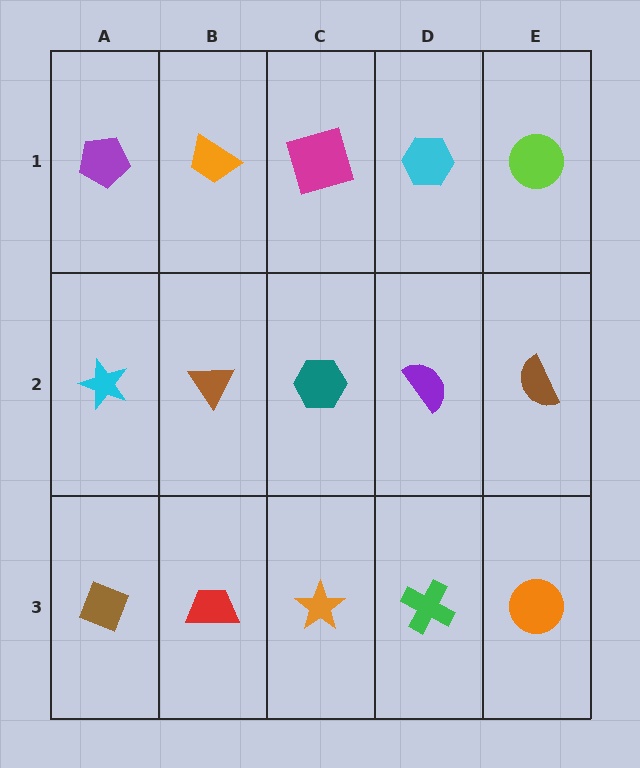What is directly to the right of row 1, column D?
A lime circle.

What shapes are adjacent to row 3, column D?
A purple semicircle (row 2, column D), an orange star (row 3, column C), an orange circle (row 3, column E).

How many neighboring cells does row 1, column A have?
2.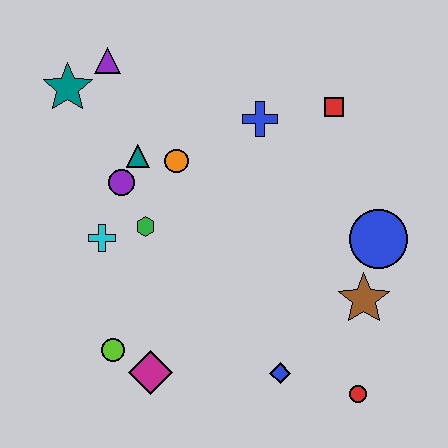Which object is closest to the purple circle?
The teal triangle is closest to the purple circle.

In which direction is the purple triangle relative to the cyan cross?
The purple triangle is above the cyan cross.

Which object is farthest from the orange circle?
The red circle is farthest from the orange circle.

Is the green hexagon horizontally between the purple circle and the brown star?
Yes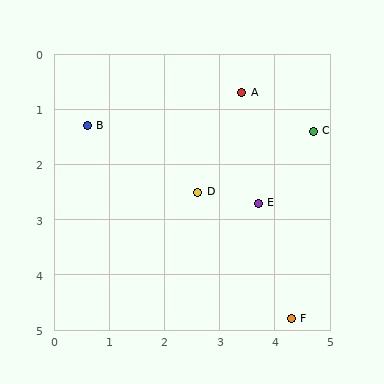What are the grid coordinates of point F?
Point F is at approximately (4.3, 4.8).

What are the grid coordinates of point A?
Point A is at approximately (3.4, 0.7).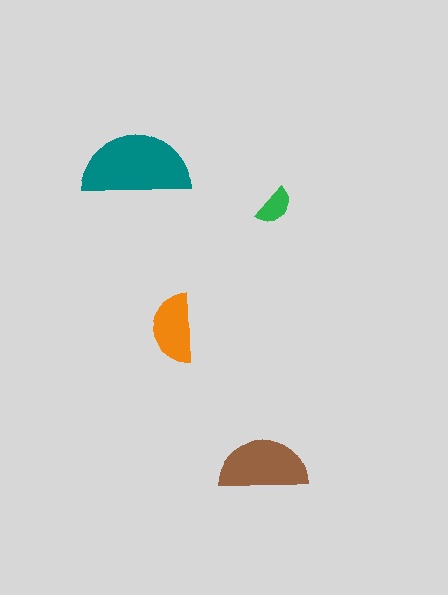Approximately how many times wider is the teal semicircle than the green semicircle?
About 2.5 times wider.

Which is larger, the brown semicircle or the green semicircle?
The brown one.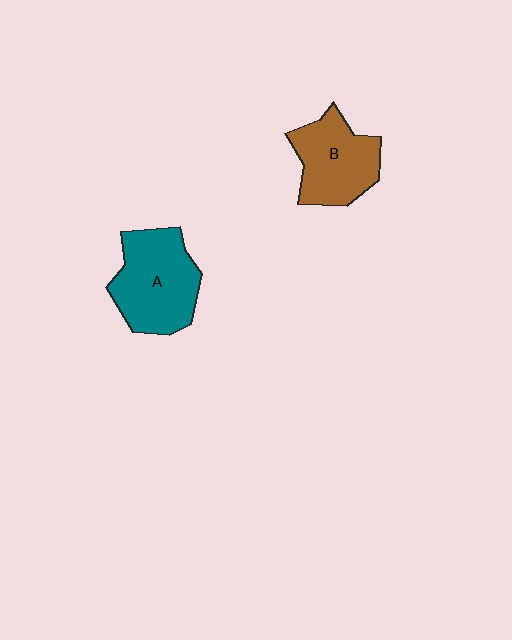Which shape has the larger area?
Shape A (teal).